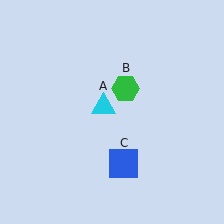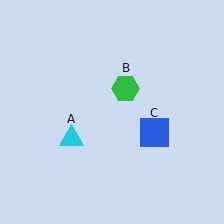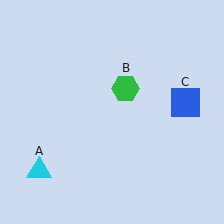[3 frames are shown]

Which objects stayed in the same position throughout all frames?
Green hexagon (object B) remained stationary.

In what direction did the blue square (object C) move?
The blue square (object C) moved up and to the right.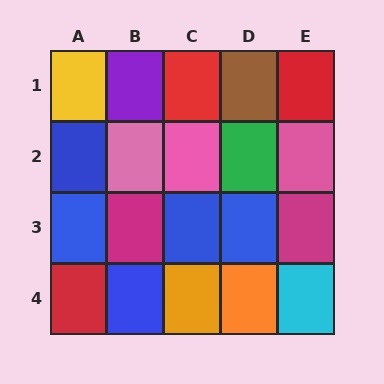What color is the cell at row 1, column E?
Red.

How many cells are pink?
3 cells are pink.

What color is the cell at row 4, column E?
Cyan.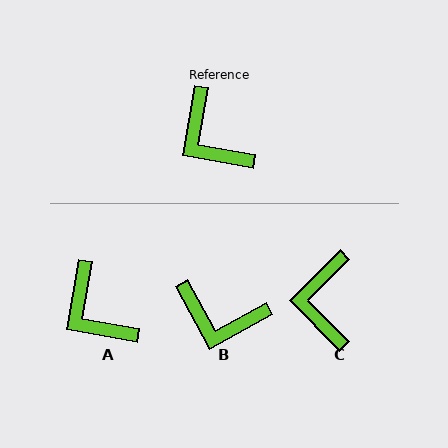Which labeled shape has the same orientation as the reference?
A.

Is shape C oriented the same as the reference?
No, it is off by about 35 degrees.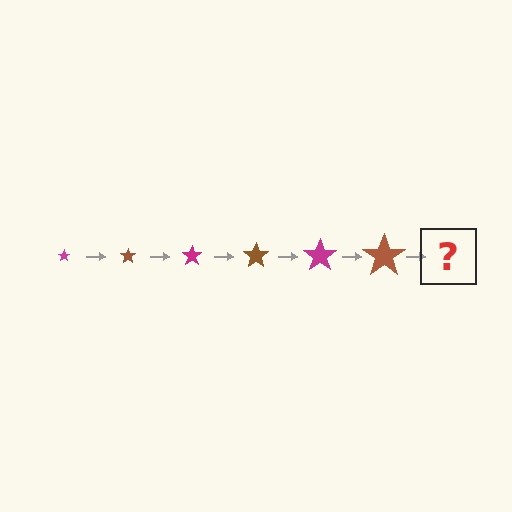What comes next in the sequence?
The next element should be a magenta star, larger than the previous one.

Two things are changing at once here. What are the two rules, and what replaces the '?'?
The two rules are that the star grows larger each step and the color cycles through magenta and brown. The '?' should be a magenta star, larger than the previous one.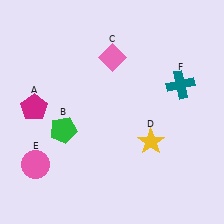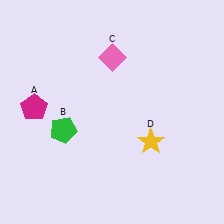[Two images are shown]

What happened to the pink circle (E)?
The pink circle (E) was removed in Image 2. It was in the bottom-left area of Image 1.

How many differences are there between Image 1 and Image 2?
There are 2 differences between the two images.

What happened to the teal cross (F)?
The teal cross (F) was removed in Image 2. It was in the top-right area of Image 1.